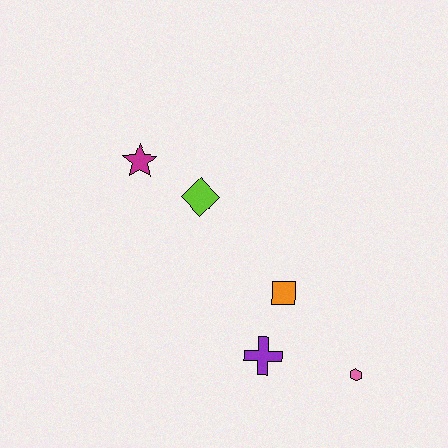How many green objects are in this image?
There are no green objects.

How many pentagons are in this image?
There are no pentagons.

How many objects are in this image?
There are 5 objects.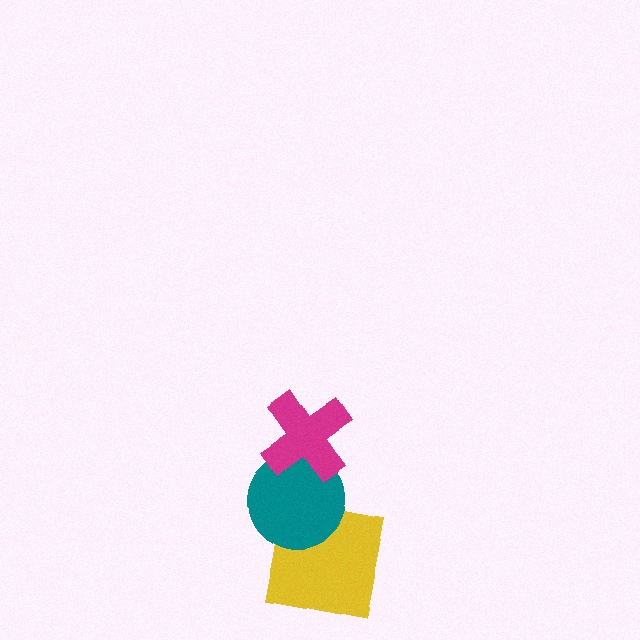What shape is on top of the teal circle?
The magenta cross is on top of the teal circle.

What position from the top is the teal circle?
The teal circle is 2nd from the top.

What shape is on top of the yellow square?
The teal circle is on top of the yellow square.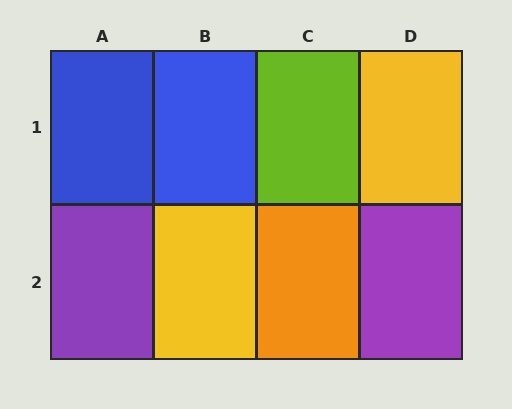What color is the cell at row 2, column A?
Purple.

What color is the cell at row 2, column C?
Orange.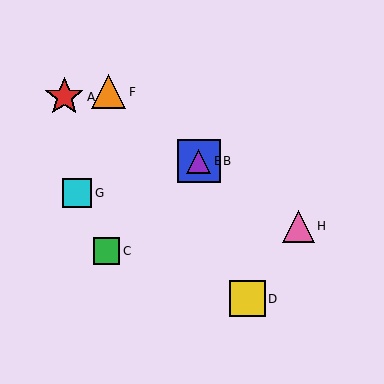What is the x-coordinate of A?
Object A is at x≈64.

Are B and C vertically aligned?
No, B is at x≈199 and C is at x≈106.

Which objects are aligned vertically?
Objects B, E are aligned vertically.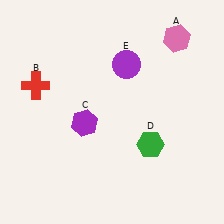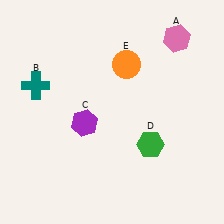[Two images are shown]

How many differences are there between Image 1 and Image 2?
There are 2 differences between the two images.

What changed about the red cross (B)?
In Image 1, B is red. In Image 2, it changed to teal.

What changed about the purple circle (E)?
In Image 1, E is purple. In Image 2, it changed to orange.